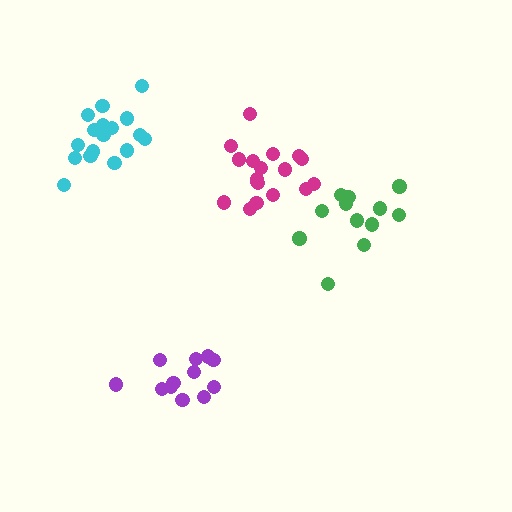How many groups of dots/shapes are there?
There are 4 groups.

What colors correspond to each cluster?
The clusters are colored: magenta, cyan, green, purple.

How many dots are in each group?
Group 1: 18 dots, Group 2: 17 dots, Group 3: 12 dots, Group 4: 12 dots (59 total).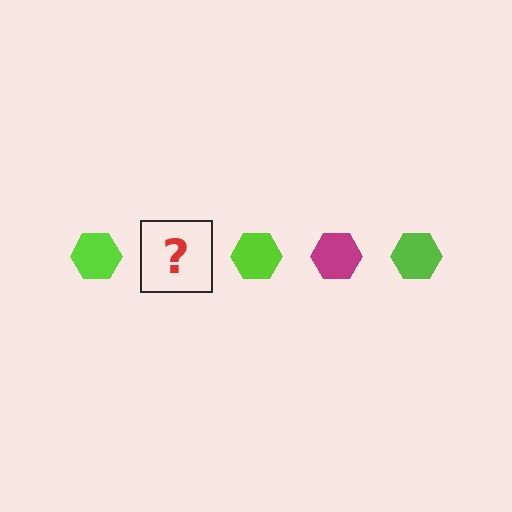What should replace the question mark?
The question mark should be replaced with a magenta hexagon.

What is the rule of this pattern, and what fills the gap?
The rule is that the pattern cycles through lime, magenta hexagons. The gap should be filled with a magenta hexagon.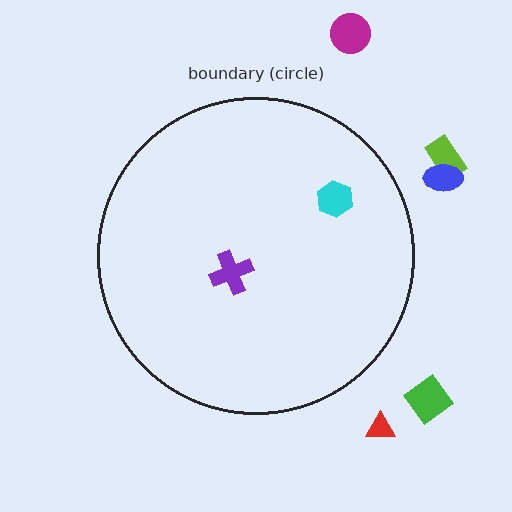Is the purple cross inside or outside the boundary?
Inside.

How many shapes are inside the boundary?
2 inside, 5 outside.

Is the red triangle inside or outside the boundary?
Outside.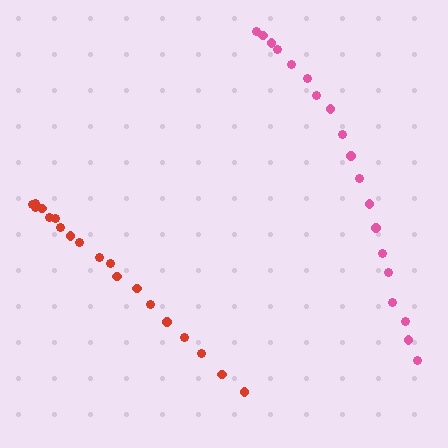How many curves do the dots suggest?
There are 2 distinct paths.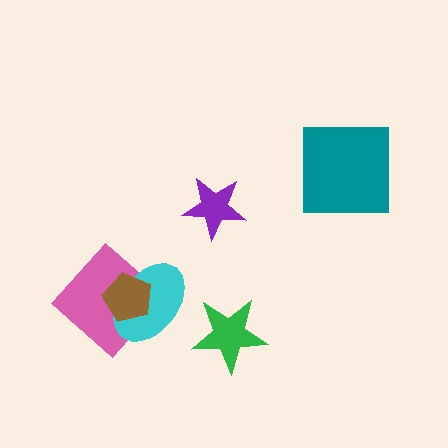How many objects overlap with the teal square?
0 objects overlap with the teal square.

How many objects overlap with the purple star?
0 objects overlap with the purple star.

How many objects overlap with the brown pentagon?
2 objects overlap with the brown pentagon.